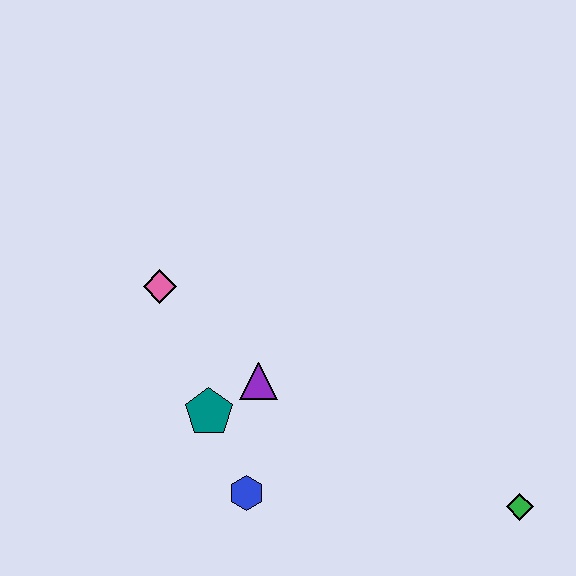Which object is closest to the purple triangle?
The teal pentagon is closest to the purple triangle.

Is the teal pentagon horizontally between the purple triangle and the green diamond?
No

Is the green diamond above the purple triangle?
No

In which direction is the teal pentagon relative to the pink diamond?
The teal pentagon is below the pink diamond.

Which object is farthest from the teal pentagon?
The green diamond is farthest from the teal pentagon.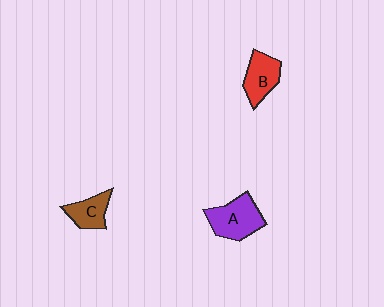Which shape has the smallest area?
Shape C (brown).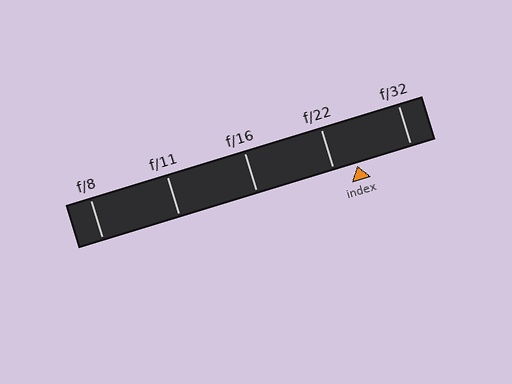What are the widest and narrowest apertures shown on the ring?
The widest aperture shown is f/8 and the narrowest is f/32.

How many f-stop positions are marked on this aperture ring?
There are 5 f-stop positions marked.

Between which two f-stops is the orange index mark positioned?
The index mark is between f/22 and f/32.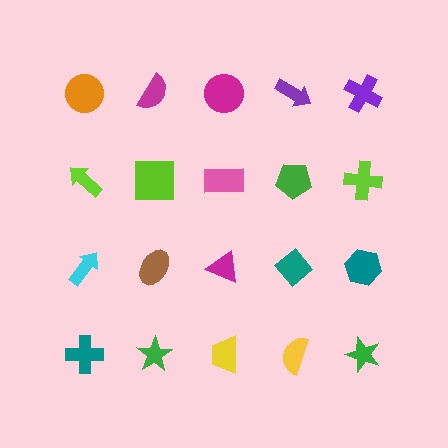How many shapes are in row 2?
5 shapes.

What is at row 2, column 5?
A lime cross.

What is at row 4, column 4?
A yellow semicircle.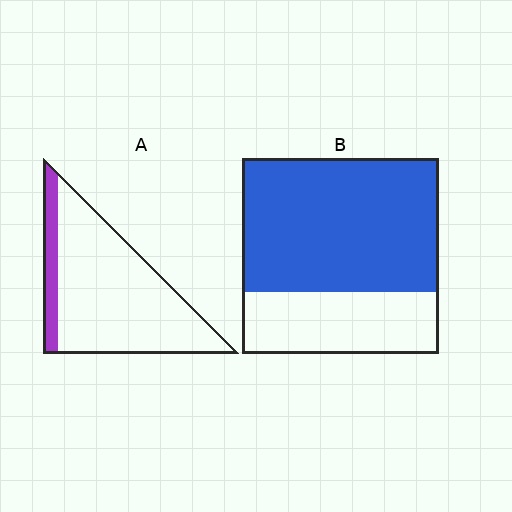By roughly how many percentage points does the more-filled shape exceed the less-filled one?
By roughly 55 percentage points (B over A).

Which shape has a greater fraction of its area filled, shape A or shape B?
Shape B.